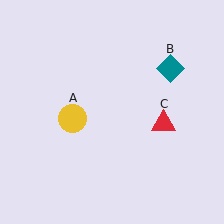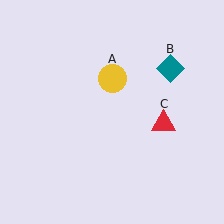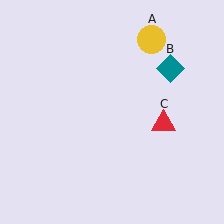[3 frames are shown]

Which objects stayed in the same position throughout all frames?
Teal diamond (object B) and red triangle (object C) remained stationary.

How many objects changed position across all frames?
1 object changed position: yellow circle (object A).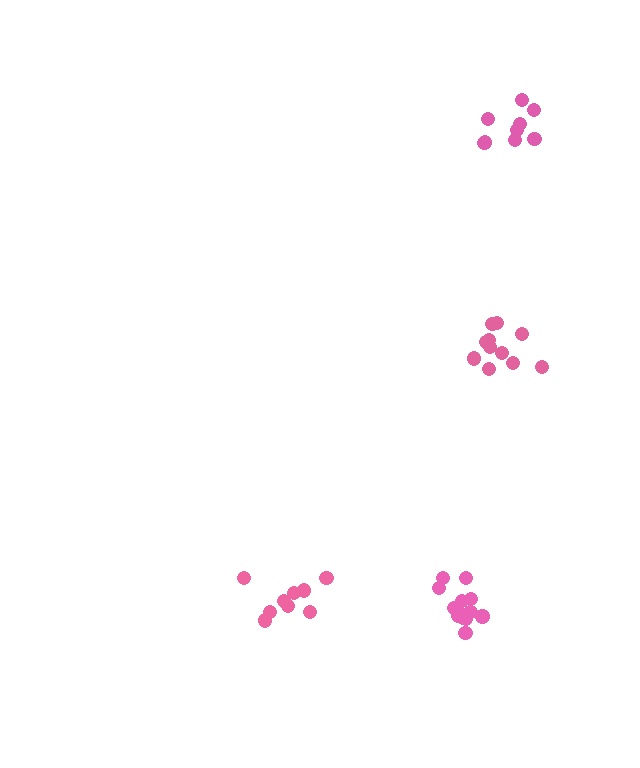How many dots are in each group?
Group 1: 11 dots, Group 2: 9 dots, Group 3: 13 dots, Group 4: 9 dots (42 total).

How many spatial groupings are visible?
There are 4 spatial groupings.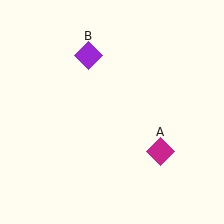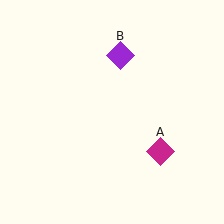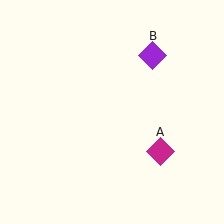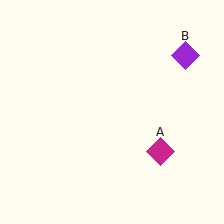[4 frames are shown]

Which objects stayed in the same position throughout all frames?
Magenta diamond (object A) remained stationary.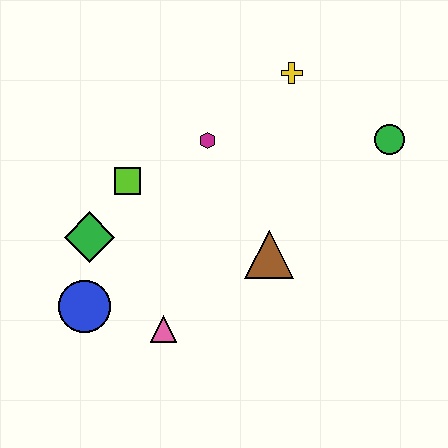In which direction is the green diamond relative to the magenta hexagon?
The green diamond is to the left of the magenta hexagon.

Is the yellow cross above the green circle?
Yes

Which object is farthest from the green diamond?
The green circle is farthest from the green diamond.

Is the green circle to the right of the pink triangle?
Yes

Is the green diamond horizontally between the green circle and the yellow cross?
No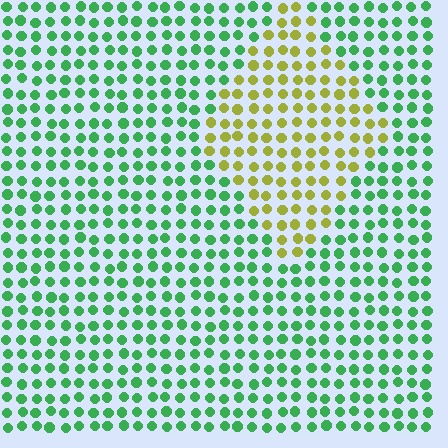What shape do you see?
I see a diamond.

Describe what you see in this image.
The image is filled with small green elements in a uniform arrangement. A diamond-shaped region is visible where the elements are tinted to a slightly different hue, forming a subtle color boundary.